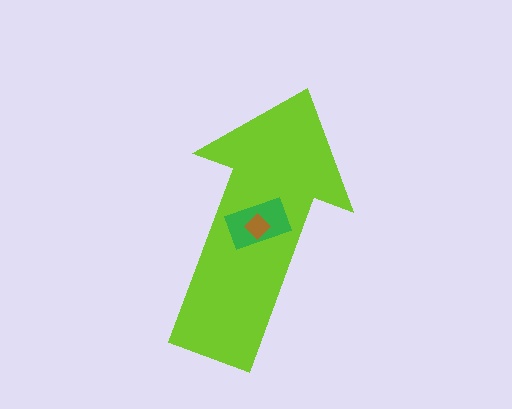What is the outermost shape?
The lime arrow.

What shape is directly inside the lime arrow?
The green rectangle.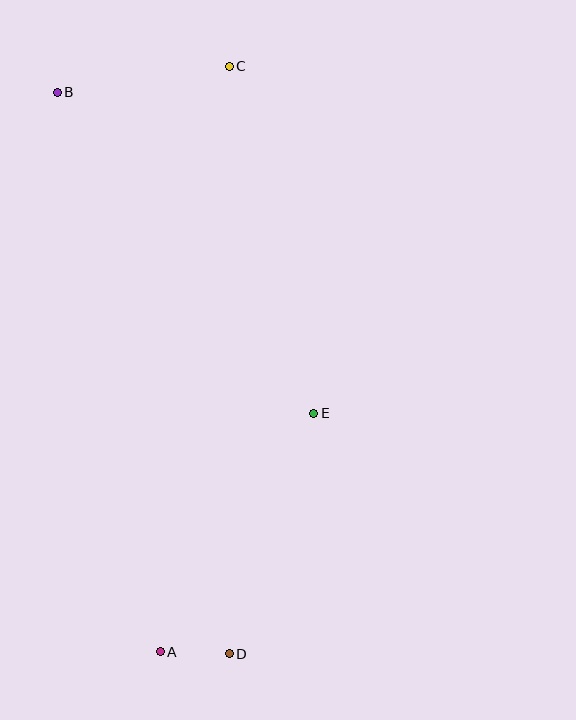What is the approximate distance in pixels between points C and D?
The distance between C and D is approximately 587 pixels.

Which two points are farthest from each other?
Points A and C are farthest from each other.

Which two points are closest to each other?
Points A and D are closest to each other.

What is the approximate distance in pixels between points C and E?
The distance between C and E is approximately 357 pixels.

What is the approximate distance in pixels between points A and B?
The distance between A and B is approximately 569 pixels.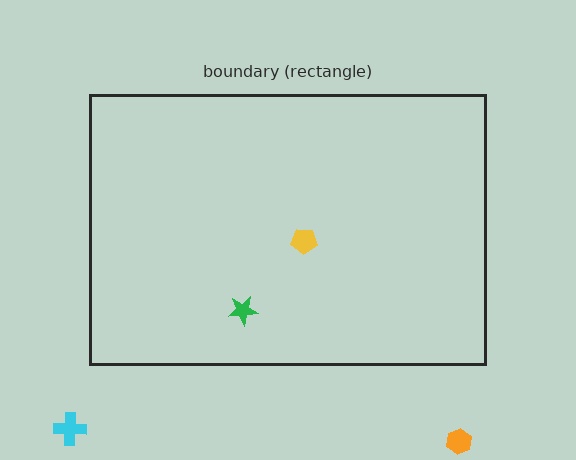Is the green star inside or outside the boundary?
Inside.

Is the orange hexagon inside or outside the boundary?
Outside.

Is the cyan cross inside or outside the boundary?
Outside.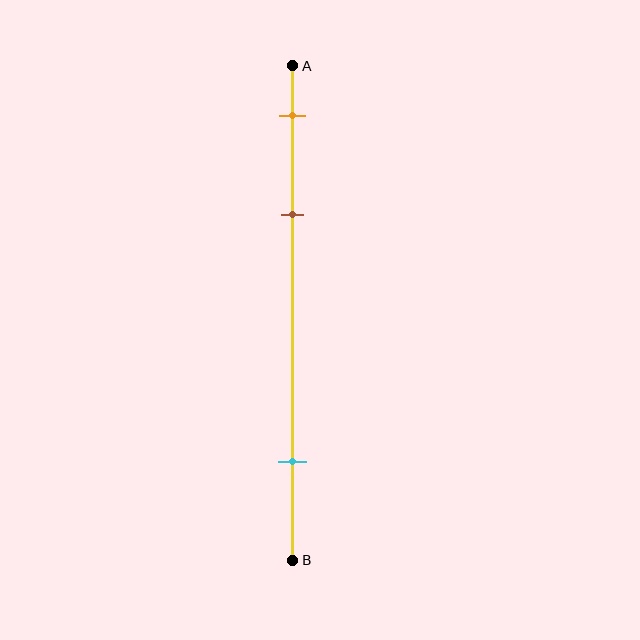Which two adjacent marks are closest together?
The orange and brown marks are the closest adjacent pair.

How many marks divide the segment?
There are 3 marks dividing the segment.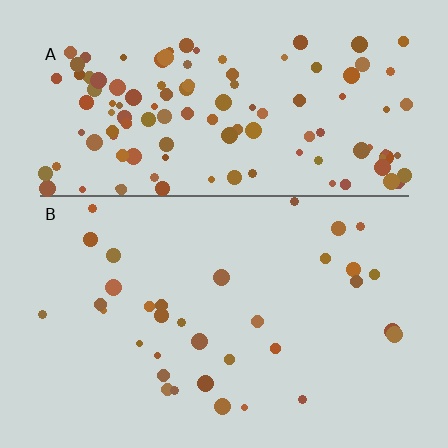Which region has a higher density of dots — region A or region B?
A (the top).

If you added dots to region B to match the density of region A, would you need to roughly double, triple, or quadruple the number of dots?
Approximately quadruple.